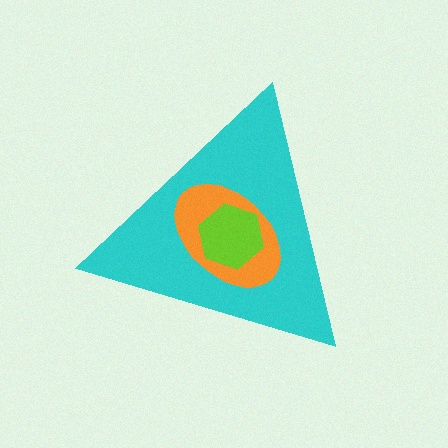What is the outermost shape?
The cyan triangle.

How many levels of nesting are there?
3.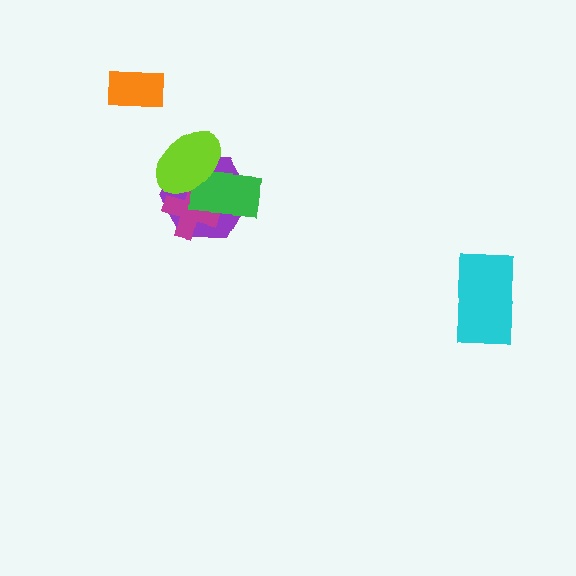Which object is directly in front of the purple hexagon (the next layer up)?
The magenta cross is directly in front of the purple hexagon.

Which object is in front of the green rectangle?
The lime ellipse is in front of the green rectangle.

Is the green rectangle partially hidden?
Yes, it is partially covered by another shape.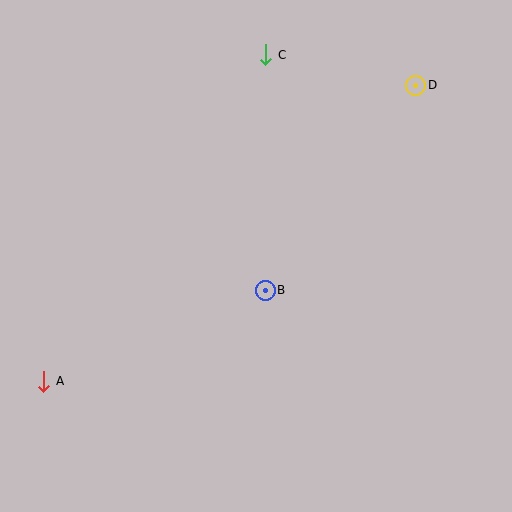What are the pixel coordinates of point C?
Point C is at (266, 55).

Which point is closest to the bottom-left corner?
Point A is closest to the bottom-left corner.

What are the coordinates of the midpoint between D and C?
The midpoint between D and C is at (341, 70).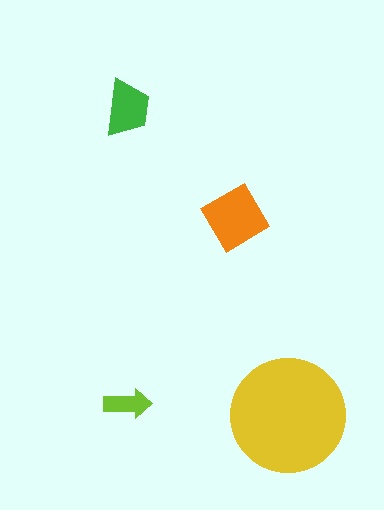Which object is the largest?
The yellow circle.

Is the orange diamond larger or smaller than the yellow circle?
Smaller.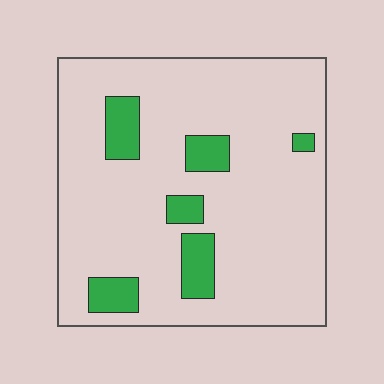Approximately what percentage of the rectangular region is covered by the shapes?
Approximately 15%.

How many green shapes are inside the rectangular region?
6.